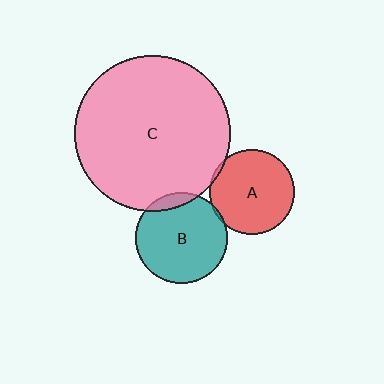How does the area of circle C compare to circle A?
Approximately 3.4 times.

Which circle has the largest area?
Circle C (pink).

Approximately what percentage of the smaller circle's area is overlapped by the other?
Approximately 5%.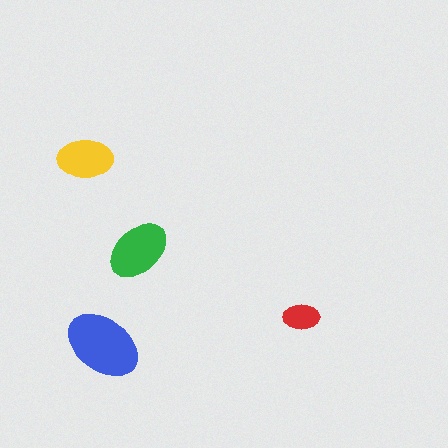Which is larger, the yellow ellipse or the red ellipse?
The yellow one.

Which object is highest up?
The yellow ellipse is topmost.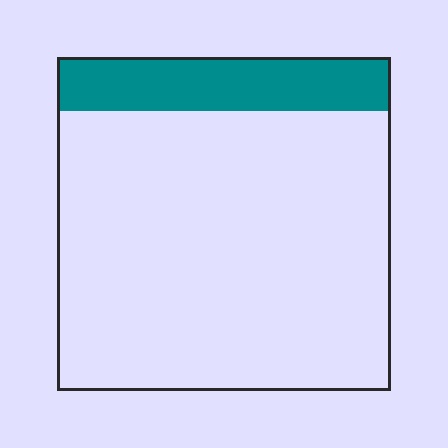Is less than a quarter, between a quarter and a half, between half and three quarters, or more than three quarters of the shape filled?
Less than a quarter.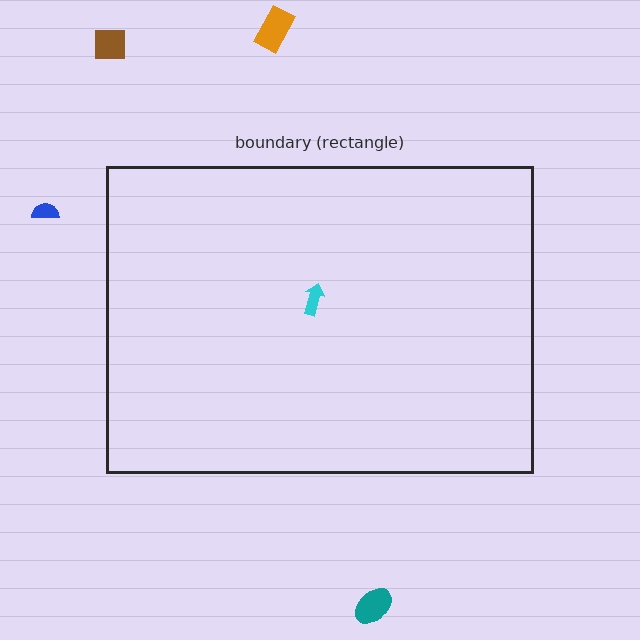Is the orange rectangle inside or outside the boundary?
Outside.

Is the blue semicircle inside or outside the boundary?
Outside.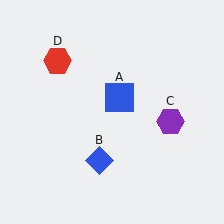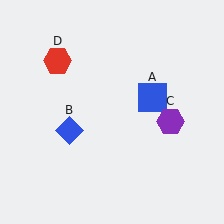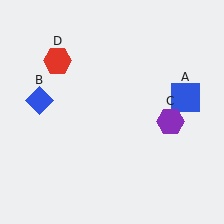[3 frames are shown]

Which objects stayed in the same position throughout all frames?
Purple hexagon (object C) and red hexagon (object D) remained stationary.